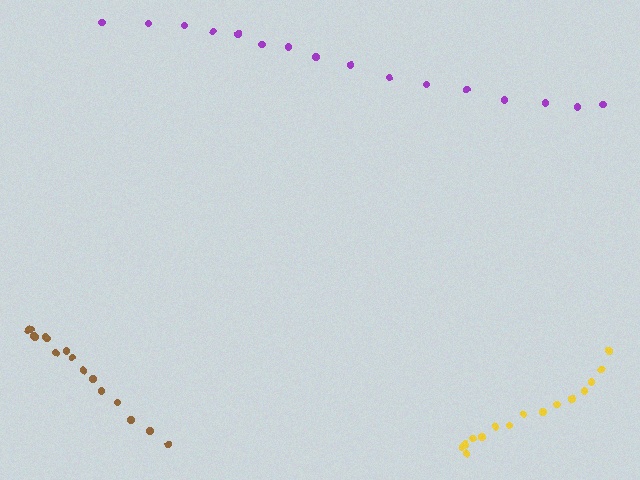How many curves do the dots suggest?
There are 3 distinct paths.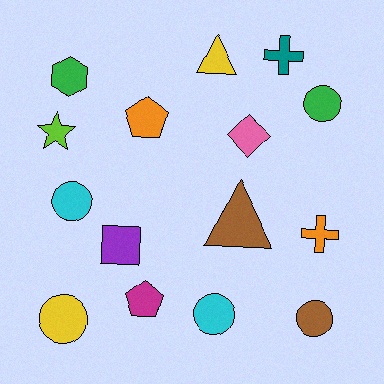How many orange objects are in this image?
There are 2 orange objects.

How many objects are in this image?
There are 15 objects.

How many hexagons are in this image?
There is 1 hexagon.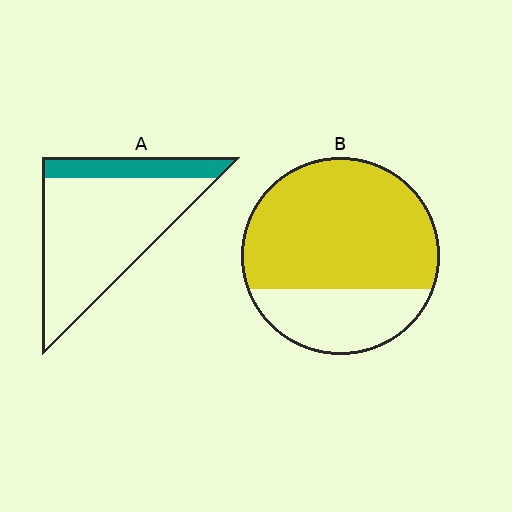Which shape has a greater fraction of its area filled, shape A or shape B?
Shape B.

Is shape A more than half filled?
No.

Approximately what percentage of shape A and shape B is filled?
A is approximately 20% and B is approximately 70%.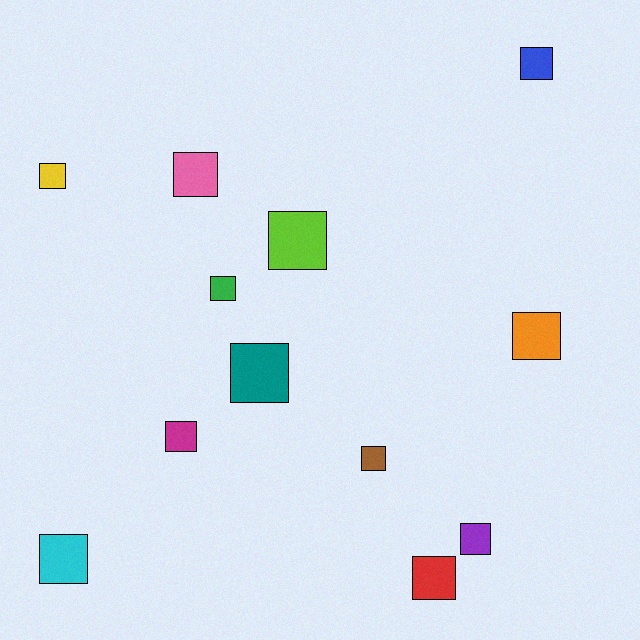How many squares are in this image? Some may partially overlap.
There are 12 squares.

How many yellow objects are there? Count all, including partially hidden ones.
There is 1 yellow object.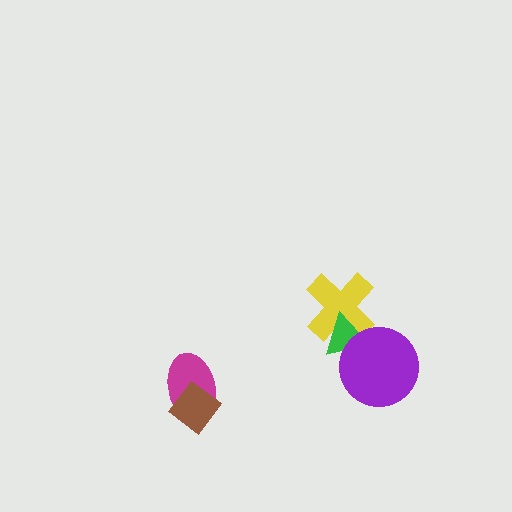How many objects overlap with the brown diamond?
1 object overlaps with the brown diamond.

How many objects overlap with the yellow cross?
1 object overlaps with the yellow cross.